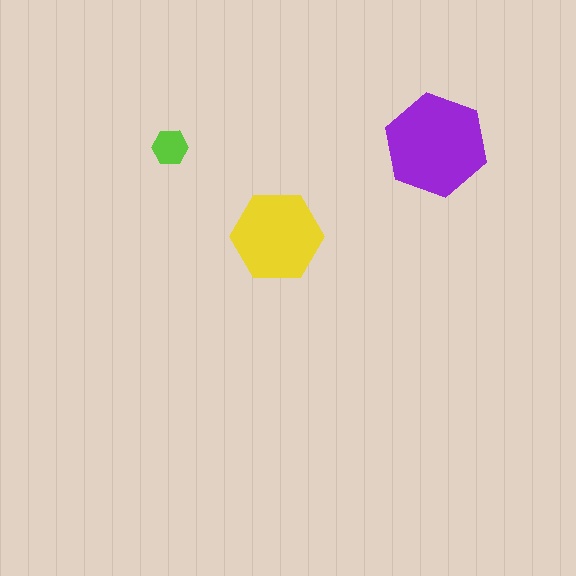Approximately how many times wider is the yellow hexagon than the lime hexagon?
About 2.5 times wider.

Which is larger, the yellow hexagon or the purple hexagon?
The purple one.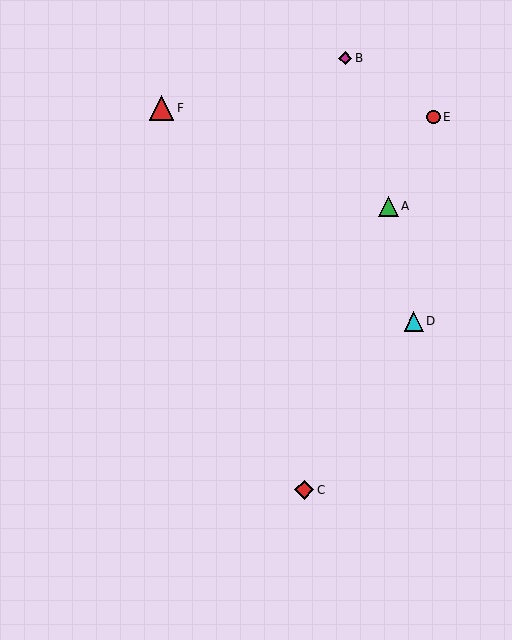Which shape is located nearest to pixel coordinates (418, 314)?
The cyan triangle (labeled D) at (414, 321) is nearest to that location.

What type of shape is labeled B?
Shape B is a magenta diamond.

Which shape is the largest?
The red triangle (labeled F) is the largest.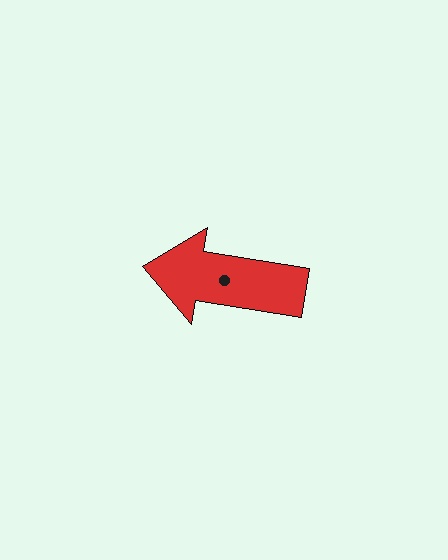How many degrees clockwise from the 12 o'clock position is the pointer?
Approximately 279 degrees.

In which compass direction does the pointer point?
West.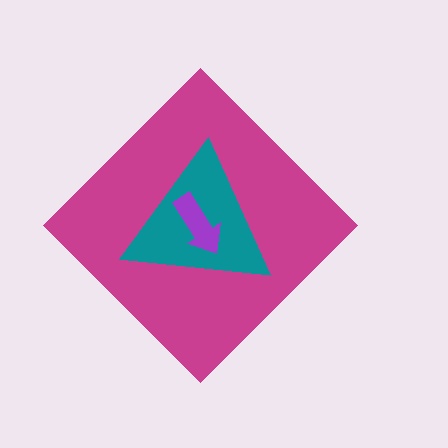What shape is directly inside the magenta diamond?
The teal triangle.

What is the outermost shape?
The magenta diamond.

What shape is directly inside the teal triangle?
The purple arrow.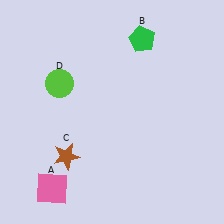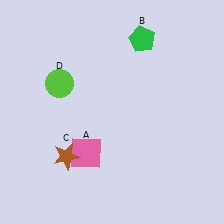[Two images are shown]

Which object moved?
The pink square (A) moved up.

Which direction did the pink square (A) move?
The pink square (A) moved up.